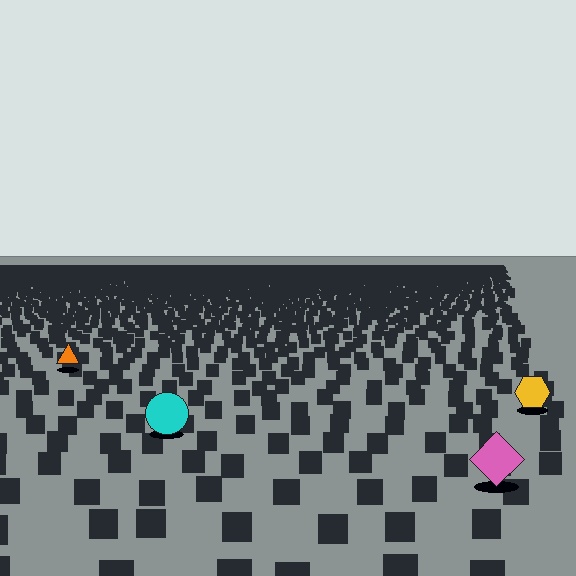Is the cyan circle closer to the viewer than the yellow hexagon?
Yes. The cyan circle is closer — you can tell from the texture gradient: the ground texture is coarser near it.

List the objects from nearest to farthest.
From nearest to farthest: the pink diamond, the cyan circle, the yellow hexagon, the orange triangle.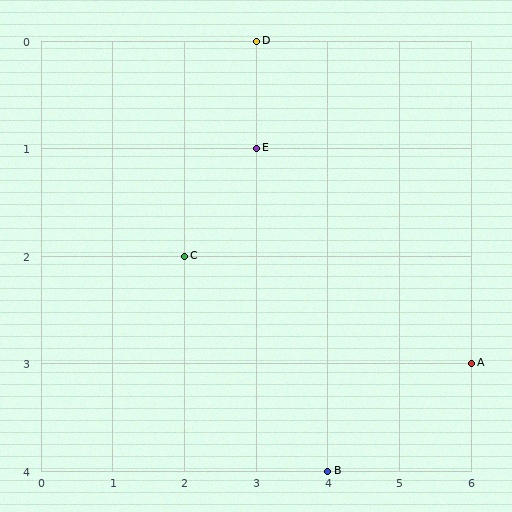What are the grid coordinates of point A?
Point A is at grid coordinates (6, 3).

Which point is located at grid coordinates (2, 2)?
Point C is at (2, 2).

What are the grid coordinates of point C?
Point C is at grid coordinates (2, 2).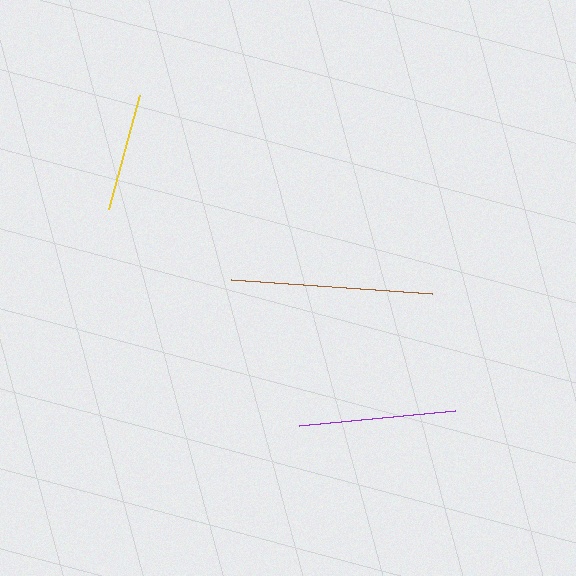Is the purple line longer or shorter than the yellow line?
The purple line is longer than the yellow line.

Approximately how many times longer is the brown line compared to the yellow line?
The brown line is approximately 1.7 times the length of the yellow line.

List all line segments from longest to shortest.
From longest to shortest: brown, purple, yellow.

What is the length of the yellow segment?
The yellow segment is approximately 118 pixels long.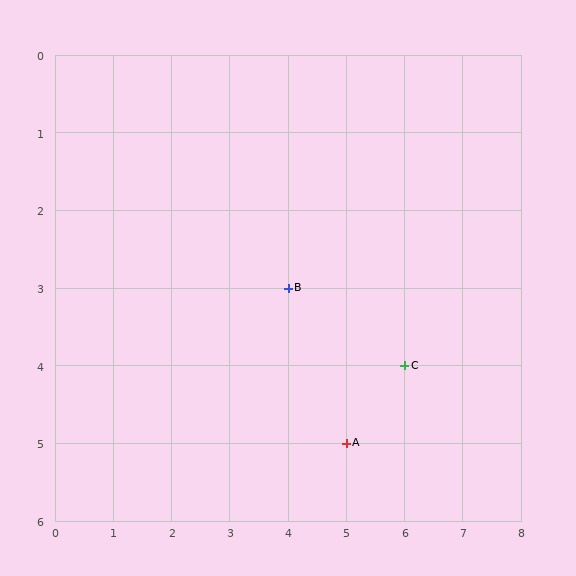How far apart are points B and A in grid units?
Points B and A are 1 column and 2 rows apart (about 2.2 grid units diagonally).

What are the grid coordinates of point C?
Point C is at grid coordinates (6, 4).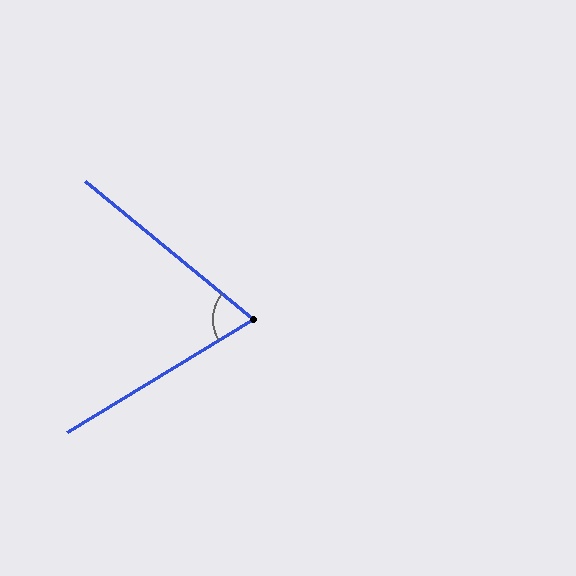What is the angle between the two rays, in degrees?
Approximately 71 degrees.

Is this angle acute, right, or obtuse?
It is acute.